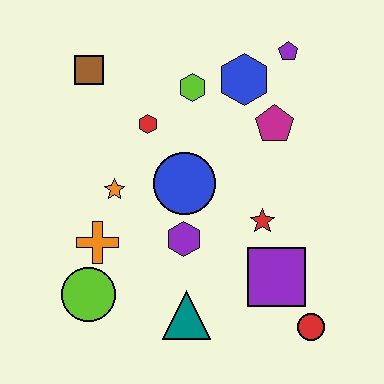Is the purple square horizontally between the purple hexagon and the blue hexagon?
No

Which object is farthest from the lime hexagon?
The red circle is farthest from the lime hexagon.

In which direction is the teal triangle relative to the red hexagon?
The teal triangle is below the red hexagon.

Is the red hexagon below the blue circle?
No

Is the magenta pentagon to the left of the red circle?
Yes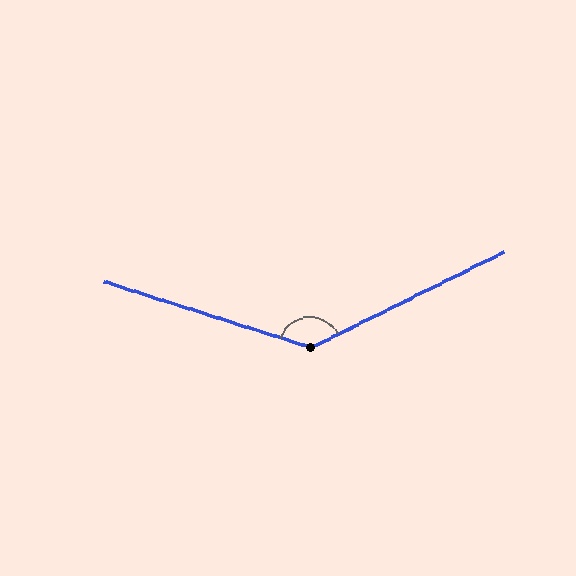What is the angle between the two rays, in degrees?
Approximately 136 degrees.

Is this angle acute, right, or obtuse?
It is obtuse.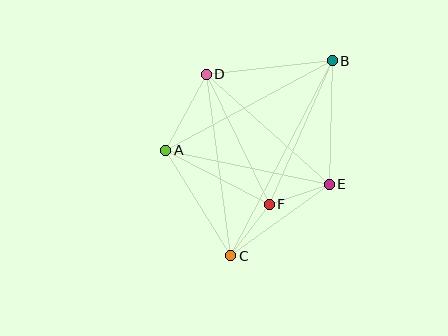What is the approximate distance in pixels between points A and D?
The distance between A and D is approximately 86 pixels.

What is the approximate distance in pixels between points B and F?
The distance between B and F is approximately 156 pixels.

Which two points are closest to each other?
Points E and F are closest to each other.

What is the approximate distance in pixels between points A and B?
The distance between A and B is approximately 189 pixels.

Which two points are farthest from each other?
Points B and C are farthest from each other.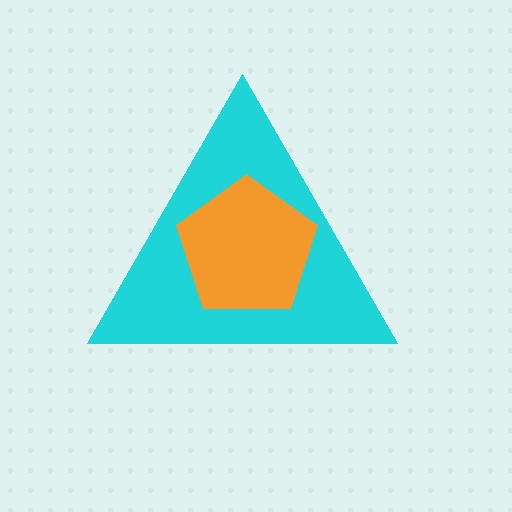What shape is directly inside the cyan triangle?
The orange pentagon.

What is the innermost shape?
The orange pentagon.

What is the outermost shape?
The cyan triangle.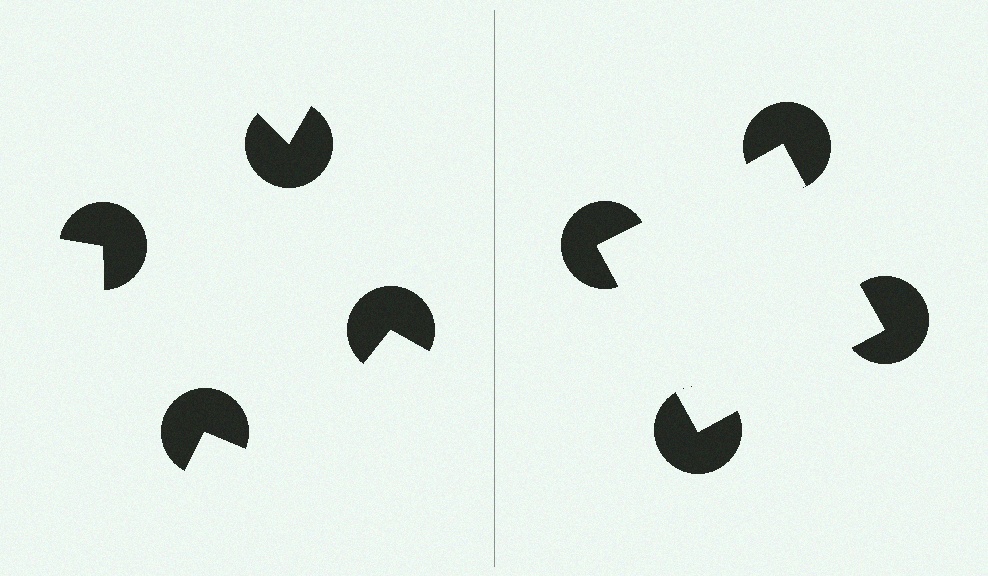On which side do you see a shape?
An illusory square appears on the right side. On the left side the wedge cuts are rotated, so no coherent shape forms.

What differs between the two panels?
The pac-man discs are positioned identically on both sides; only the wedge orientations differ. On the right they align to a square; on the left they are misaligned.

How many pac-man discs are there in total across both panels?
8 — 4 on each side.